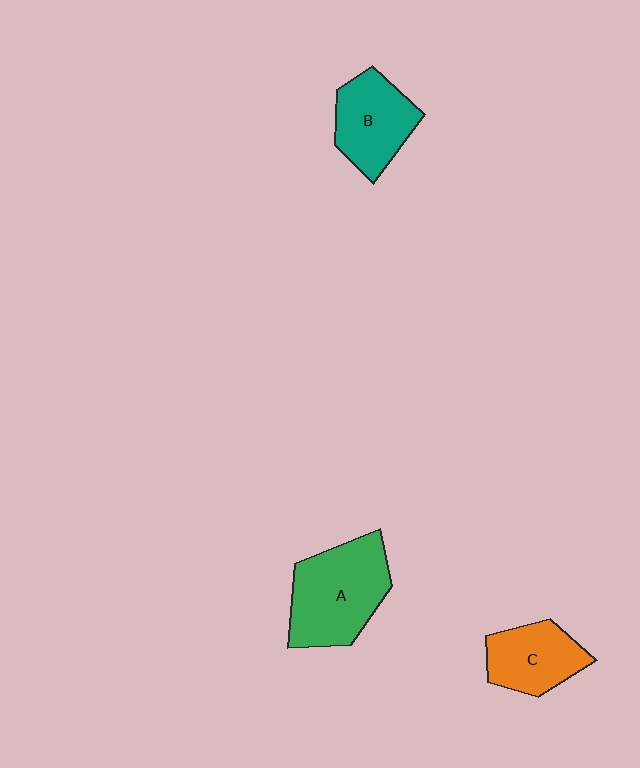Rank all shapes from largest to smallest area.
From largest to smallest: A (green), B (teal), C (orange).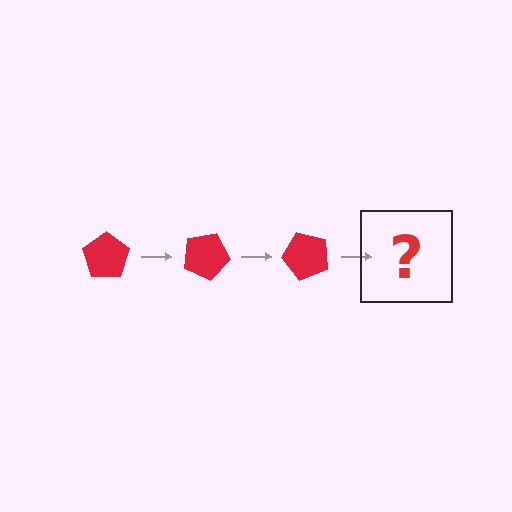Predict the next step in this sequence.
The next step is a red pentagon rotated 75 degrees.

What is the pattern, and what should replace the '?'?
The pattern is that the pentagon rotates 25 degrees each step. The '?' should be a red pentagon rotated 75 degrees.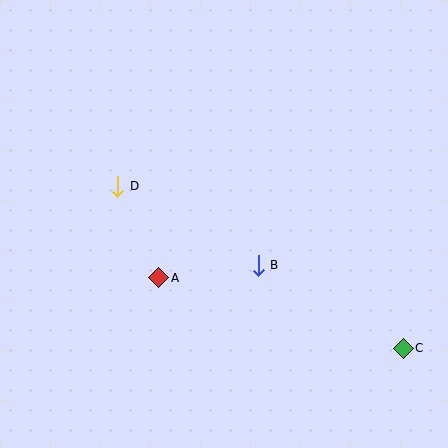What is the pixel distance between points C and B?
The distance between C and B is 167 pixels.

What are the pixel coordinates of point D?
Point D is at (118, 186).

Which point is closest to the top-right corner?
Point B is closest to the top-right corner.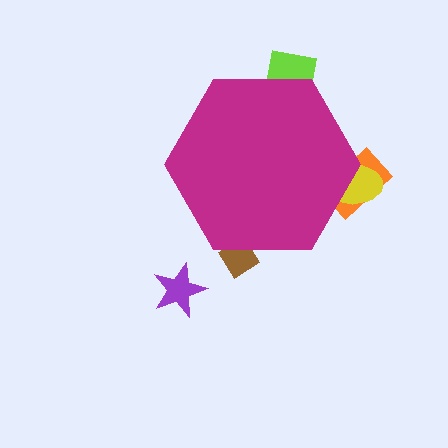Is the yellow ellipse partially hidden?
Yes, the yellow ellipse is partially hidden behind the magenta hexagon.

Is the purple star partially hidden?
No, the purple star is fully visible.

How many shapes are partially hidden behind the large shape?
4 shapes are partially hidden.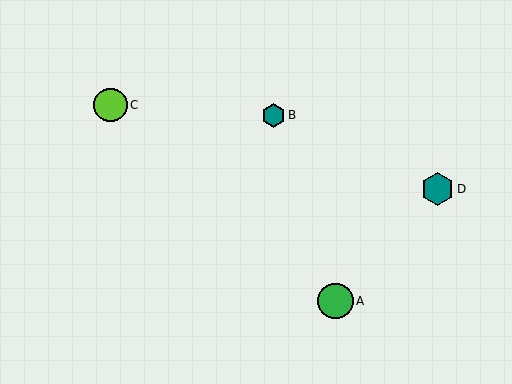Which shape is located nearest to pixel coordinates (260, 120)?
The teal hexagon (labeled B) at (273, 115) is nearest to that location.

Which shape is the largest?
The green circle (labeled A) is the largest.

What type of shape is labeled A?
Shape A is a green circle.